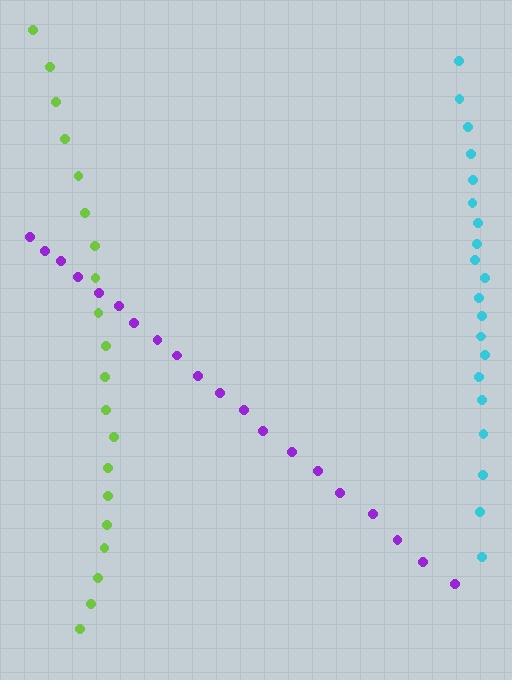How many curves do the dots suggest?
There are 3 distinct paths.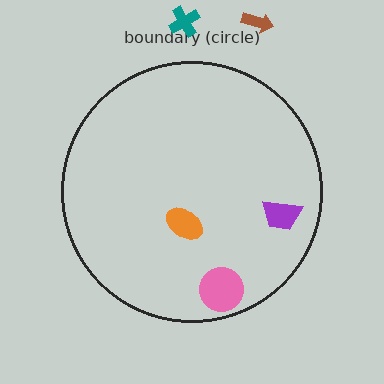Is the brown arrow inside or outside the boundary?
Outside.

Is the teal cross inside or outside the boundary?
Outside.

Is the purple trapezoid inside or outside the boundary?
Inside.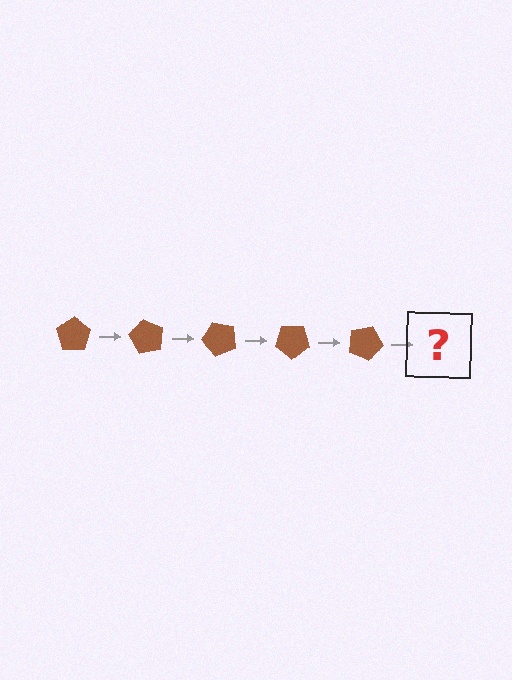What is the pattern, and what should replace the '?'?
The pattern is that the pentagon rotates 60 degrees each step. The '?' should be a brown pentagon rotated 300 degrees.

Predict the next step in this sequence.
The next step is a brown pentagon rotated 300 degrees.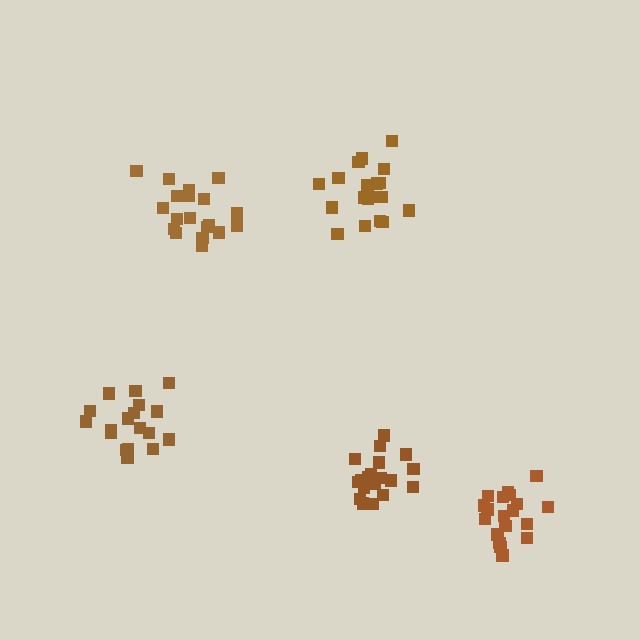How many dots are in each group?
Group 1: 19 dots, Group 2: 19 dots, Group 3: 18 dots, Group 4: 19 dots, Group 5: 21 dots (96 total).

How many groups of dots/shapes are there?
There are 5 groups.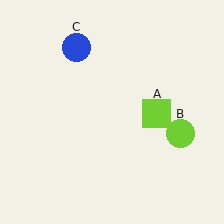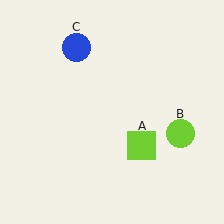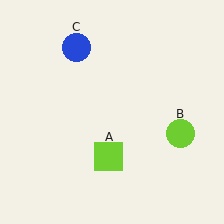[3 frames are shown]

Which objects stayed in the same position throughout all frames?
Lime circle (object B) and blue circle (object C) remained stationary.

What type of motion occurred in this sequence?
The lime square (object A) rotated clockwise around the center of the scene.